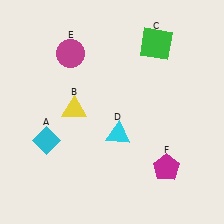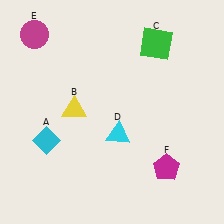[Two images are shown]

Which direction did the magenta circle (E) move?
The magenta circle (E) moved left.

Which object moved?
The magenta circle (E) moved left.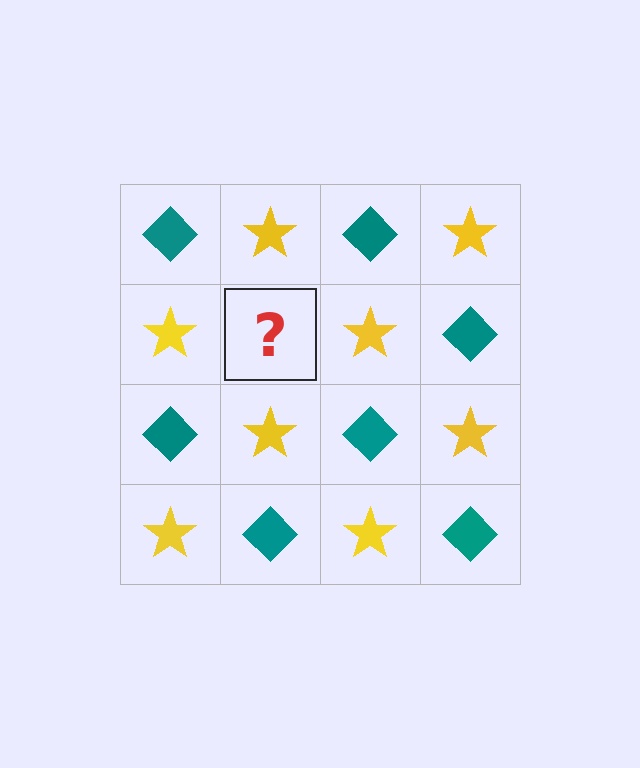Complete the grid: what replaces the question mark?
The question mark should be replaced with a teal diamond.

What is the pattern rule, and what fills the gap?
The rule is that it alternates teal diamond and yellow star in a checkerboard pattern. The gap should be filled with a teal diamond.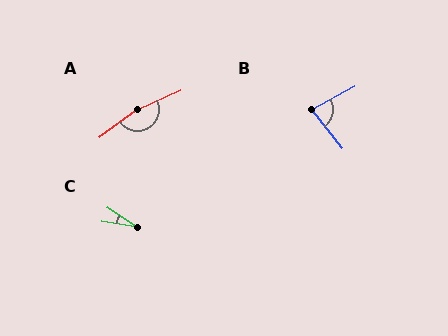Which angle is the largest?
A, at approximately 168 degrees.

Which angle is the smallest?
C, at approximately 25 degrees.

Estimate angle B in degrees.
Approximately 80 degrees.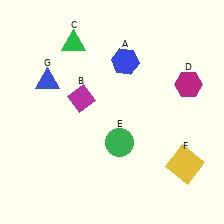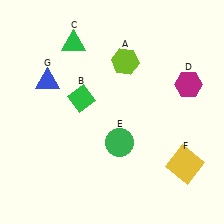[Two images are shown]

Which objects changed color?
A changed from blue to lime. B changed from magenta to green.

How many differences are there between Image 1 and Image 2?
There are 2 differences between the two images.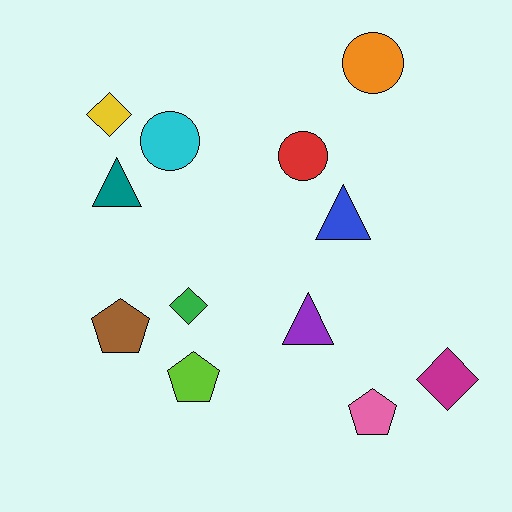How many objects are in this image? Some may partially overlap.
There are 12 objects.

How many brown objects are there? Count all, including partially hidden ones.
There is 1 brown object.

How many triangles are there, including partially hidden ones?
There are 3 triangles.